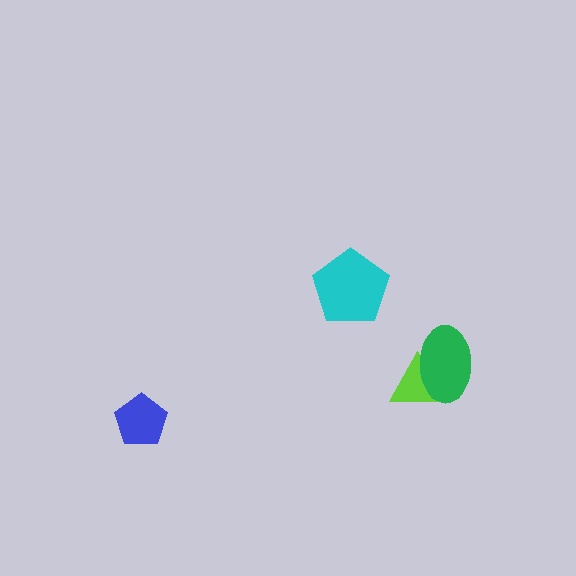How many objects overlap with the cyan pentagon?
0 objects overlap with the cyan pentagon.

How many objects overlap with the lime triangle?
1 object overlaps with the lime triangle.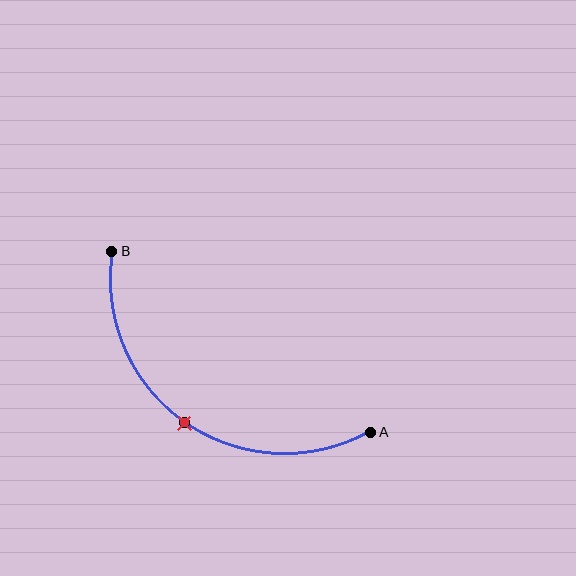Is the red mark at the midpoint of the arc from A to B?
Yes. The red mark lies on the arc at equal arc-length from both A and B — it is the arc midpoint.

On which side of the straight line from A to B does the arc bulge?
The arc bulges below and to the left of the straight line connecting A and B.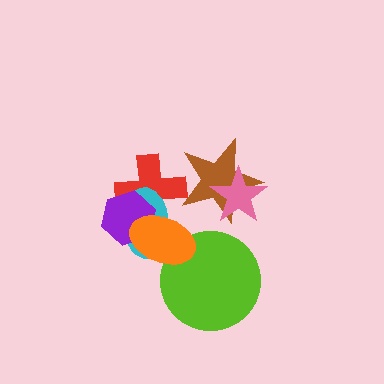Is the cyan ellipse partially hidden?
Yes, it is partially covered by another shape.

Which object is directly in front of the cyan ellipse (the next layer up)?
The purple hexagon is directly in front of the cyan ellipse.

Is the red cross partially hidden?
Yes, it is partially covered by another shape.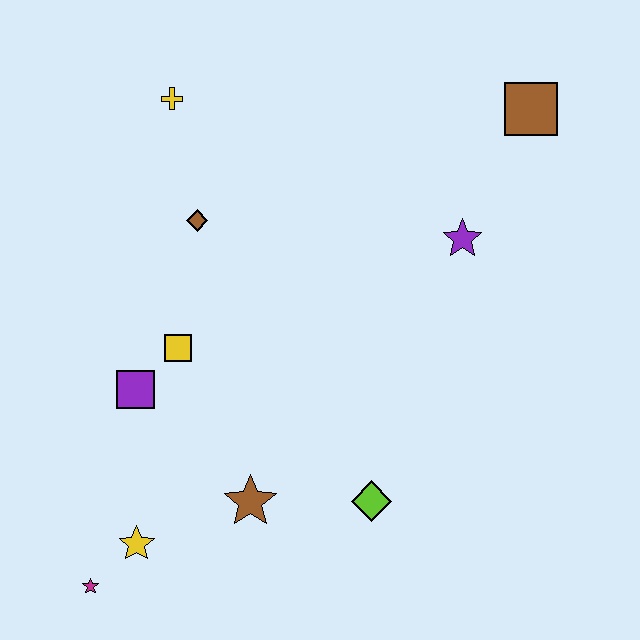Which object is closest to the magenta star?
The yellow star is closest to the magenta star.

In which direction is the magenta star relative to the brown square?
The magenta star is below the brown square.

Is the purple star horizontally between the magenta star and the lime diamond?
No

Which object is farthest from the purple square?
The brown square is farthest from the purple square.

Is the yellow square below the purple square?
No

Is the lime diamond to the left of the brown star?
No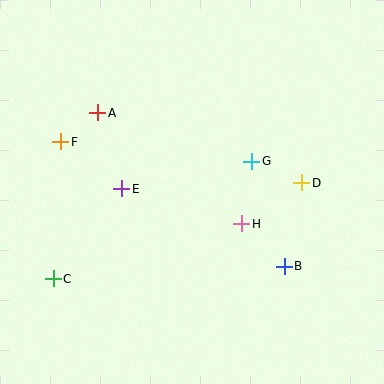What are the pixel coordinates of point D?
Point D is at (302, 183).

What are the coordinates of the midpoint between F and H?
The midpoint between F and H is at (151, 183).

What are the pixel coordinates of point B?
Point B is at (284, 266).